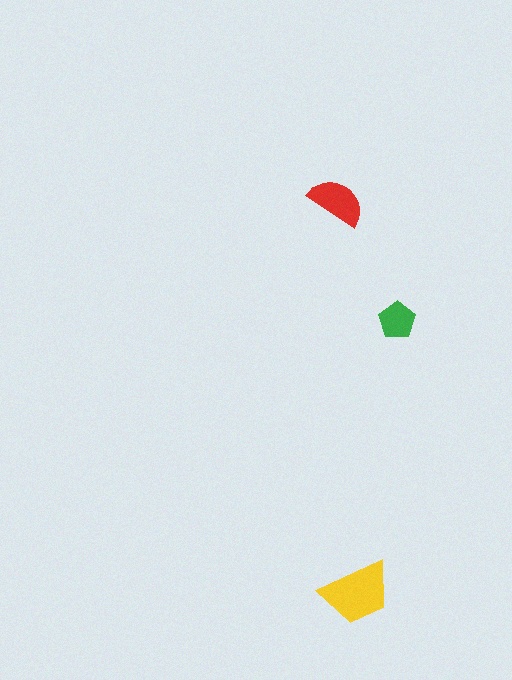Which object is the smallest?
The green pentagon.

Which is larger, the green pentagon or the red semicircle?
The red semicircle.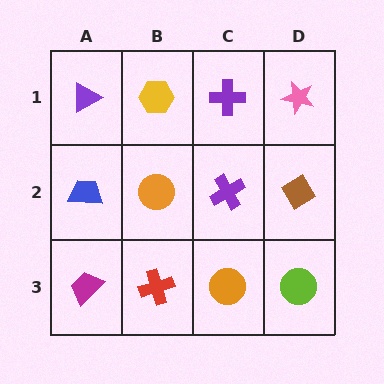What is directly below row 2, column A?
A magenta trapezoid.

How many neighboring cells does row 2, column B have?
4.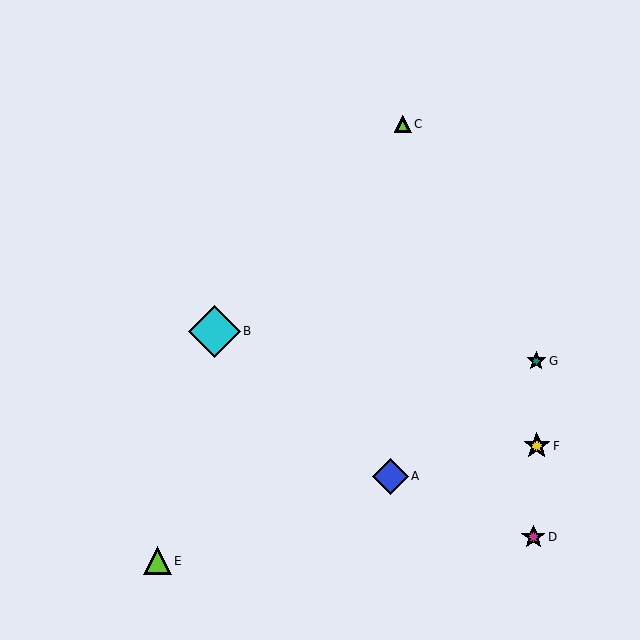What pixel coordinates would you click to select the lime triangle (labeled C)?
Click at (403, 124) to select the lime triangle C.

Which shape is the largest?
The cyan diamond (labeled B) is the largest.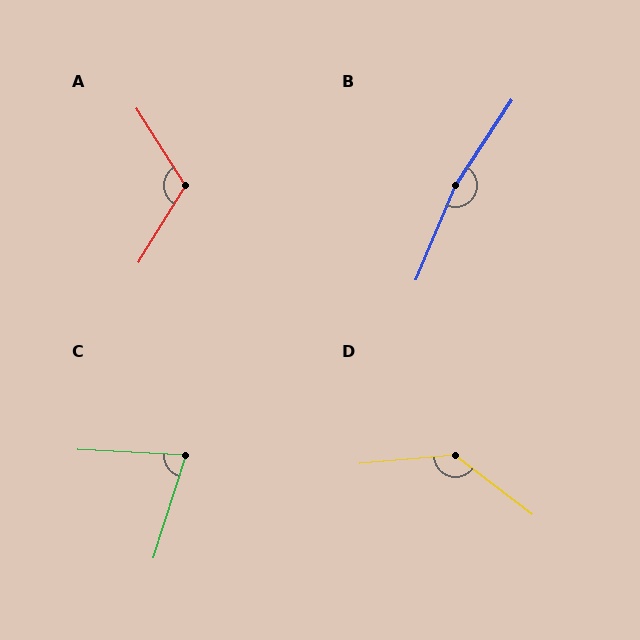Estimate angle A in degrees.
Approximately 116 degrees.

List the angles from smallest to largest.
C (75°), A (116°), D (138°), B (170°).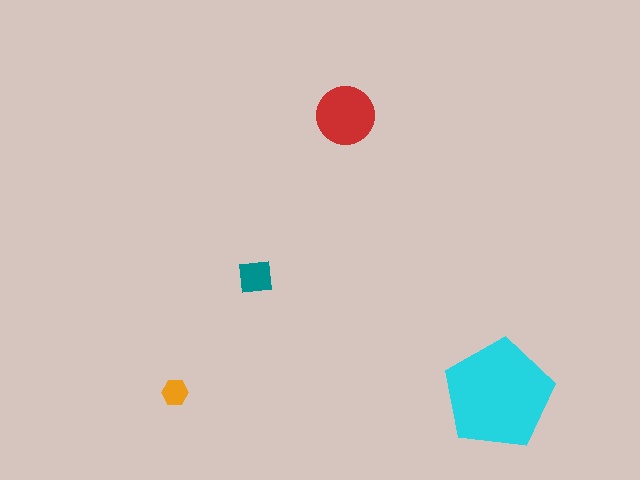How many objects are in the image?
There are 4 objects in the image.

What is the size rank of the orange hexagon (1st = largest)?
4th.